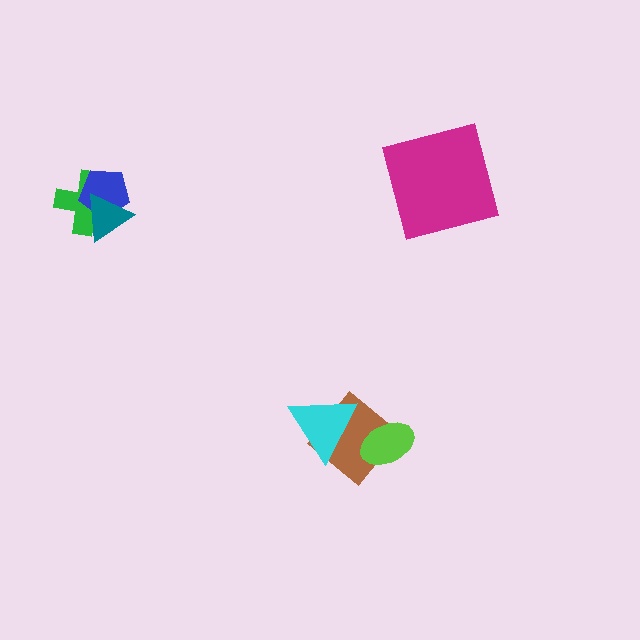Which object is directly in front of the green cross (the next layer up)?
The blue pentagon is directly in front of the green cross.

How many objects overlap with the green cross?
2 objects overlap with the green cross.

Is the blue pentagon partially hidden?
Yes, it is partially covered by another shape.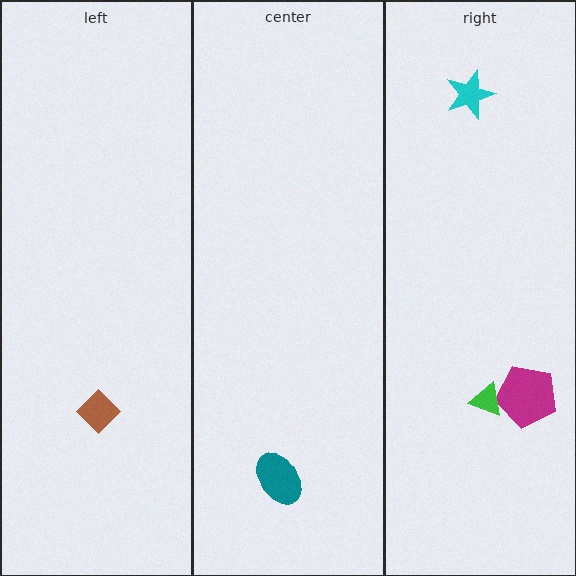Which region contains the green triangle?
The right region.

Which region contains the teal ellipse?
The center region.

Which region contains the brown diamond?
The left region.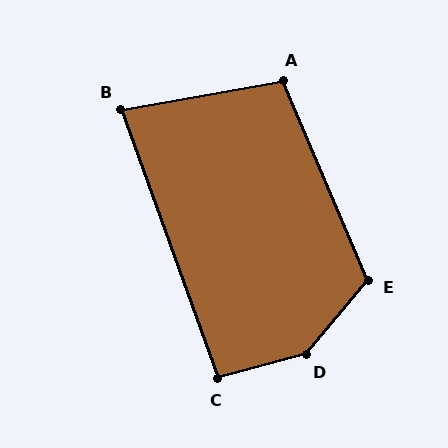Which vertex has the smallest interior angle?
B, at approximately 80 degrees.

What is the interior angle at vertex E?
Approximately 117 degrees (obtuse).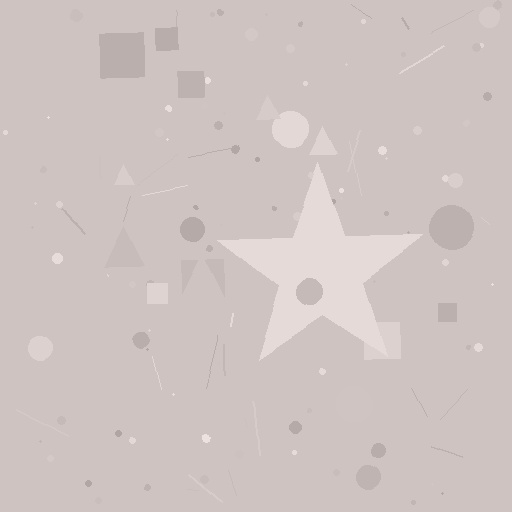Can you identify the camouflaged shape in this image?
The camouflaged shape is a star.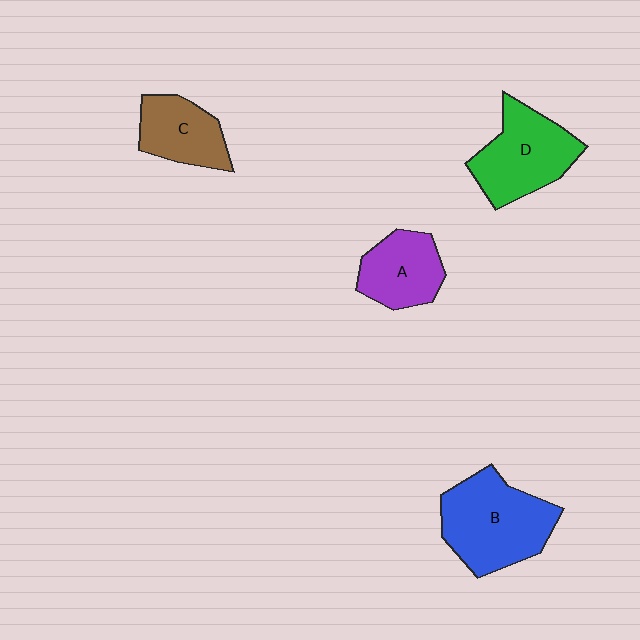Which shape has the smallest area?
Shape C (brown).